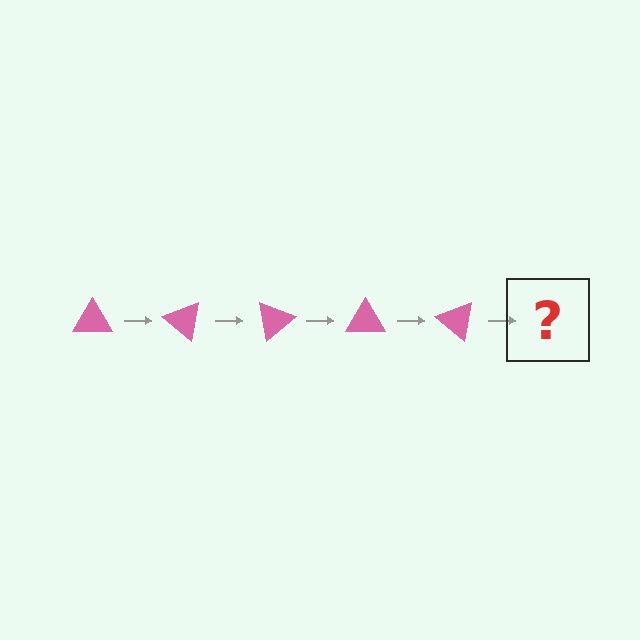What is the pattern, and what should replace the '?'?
The pattern is that the triangle rotates 40 degrees each step. The '?' should be a pink triangle rotated 200 degrees.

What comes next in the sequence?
The next element should be a pink triangle rotated 200 degrees.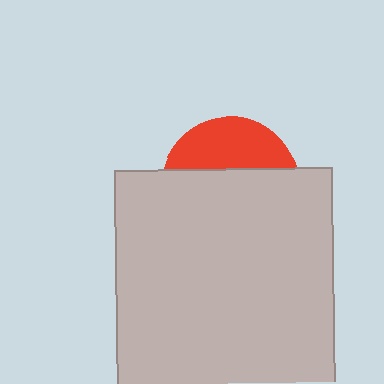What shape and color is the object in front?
The object in front is a light gray rectangle.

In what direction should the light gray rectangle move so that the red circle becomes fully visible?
The light gray rectangle should move down. That is the shortest direction to clear the overlap and leave the red circle fully visible.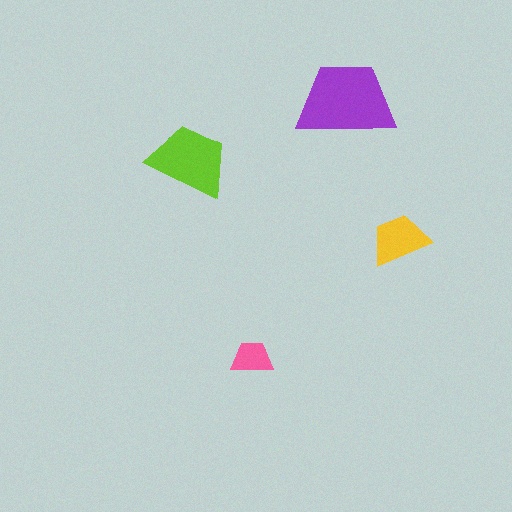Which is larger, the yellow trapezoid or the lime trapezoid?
The lime one.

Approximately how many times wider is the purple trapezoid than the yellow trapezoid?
About 1.5 times wider.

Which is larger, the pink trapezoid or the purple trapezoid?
The purple one.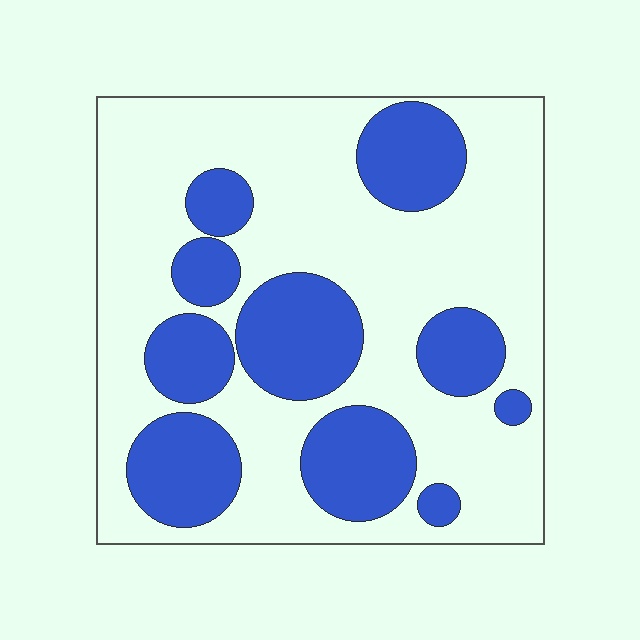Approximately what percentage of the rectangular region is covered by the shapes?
Approximately 35%.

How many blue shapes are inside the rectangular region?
10.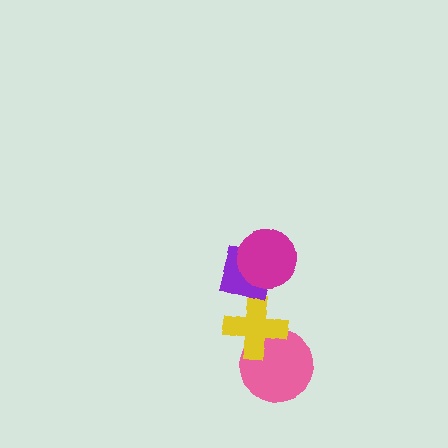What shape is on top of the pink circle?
The yellow cross is on top of the pink circle.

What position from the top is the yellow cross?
The yellow cross is 3rd from the top.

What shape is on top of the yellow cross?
The purple diamond is on top of the yellow cross.